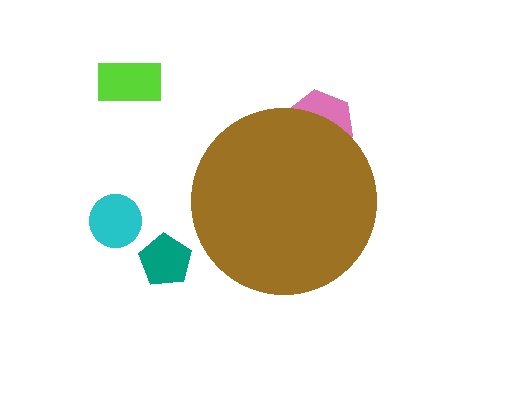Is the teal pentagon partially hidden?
No, the teal pentagon is fully visible.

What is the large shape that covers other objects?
A brown circle.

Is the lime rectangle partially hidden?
No, the lime rectangle is fully visible.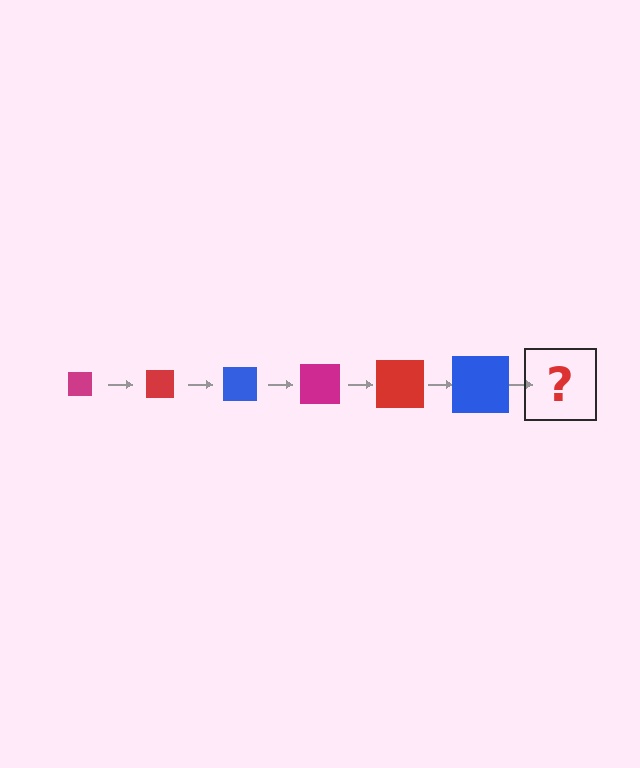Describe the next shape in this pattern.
It should be a magenta square, larger than the previous one.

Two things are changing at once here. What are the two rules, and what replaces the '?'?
The two rules are that the square grows larger each step and the color cycles through magenta, red, and blue. The '?' should be a magenta square, larger than the previous one.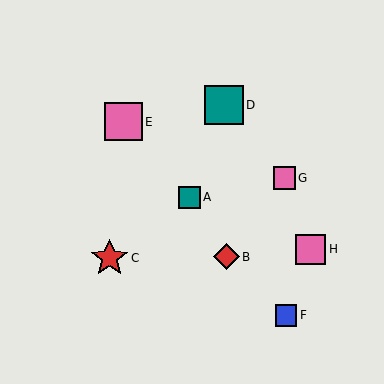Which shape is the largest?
The teal square (labeled D) is the largest.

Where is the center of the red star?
The center of the red star is at (110, 258).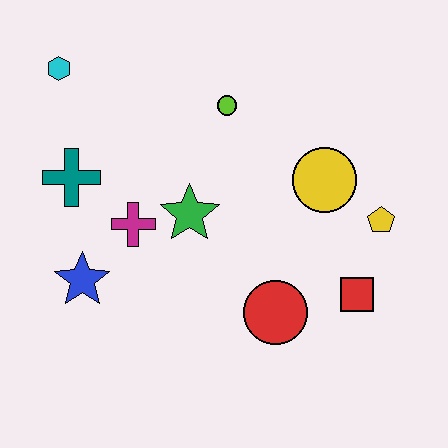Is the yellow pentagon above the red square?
Yes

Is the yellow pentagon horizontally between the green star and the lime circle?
No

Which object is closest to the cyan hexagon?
The teal cross is closest to the cyan hexagon.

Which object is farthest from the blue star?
The yellow pentagon is farthest from the blue star.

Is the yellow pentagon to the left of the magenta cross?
No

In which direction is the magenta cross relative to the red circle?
The magenta cross is to the left of the red circle.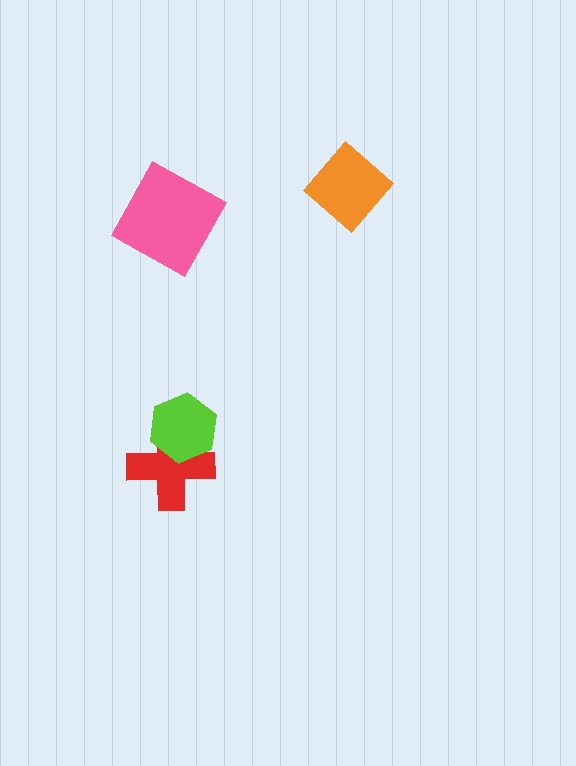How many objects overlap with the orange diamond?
0 objects overlap with the orange diamond.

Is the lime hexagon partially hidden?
No, no other shape covers it.